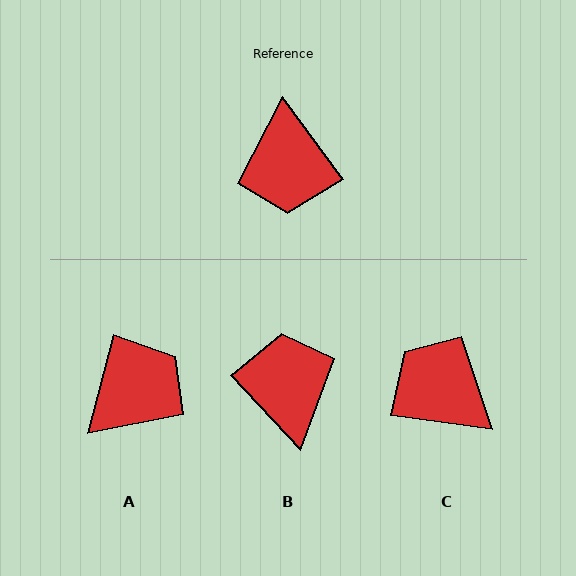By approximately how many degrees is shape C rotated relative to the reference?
Approximately 134 degrees clockwise.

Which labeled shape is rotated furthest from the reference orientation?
B, about 173 degrees away.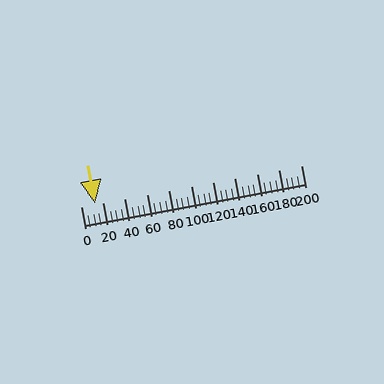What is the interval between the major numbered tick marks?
The major tick marks are spaced 20 units apart.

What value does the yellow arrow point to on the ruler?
The yellow arrow points to approximately 13.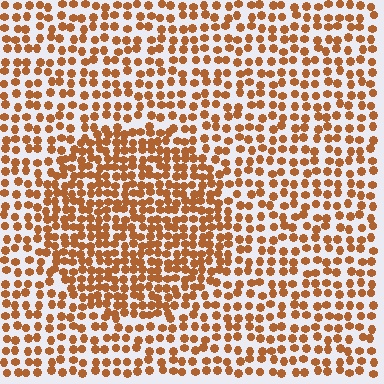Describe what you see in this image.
The image contains small brown elements arranged at two different densities. A circle-shaped region is visible where the elements are more densely packed than the surrounding area.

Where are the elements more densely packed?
The elements are more densely packed inside the circle boundary.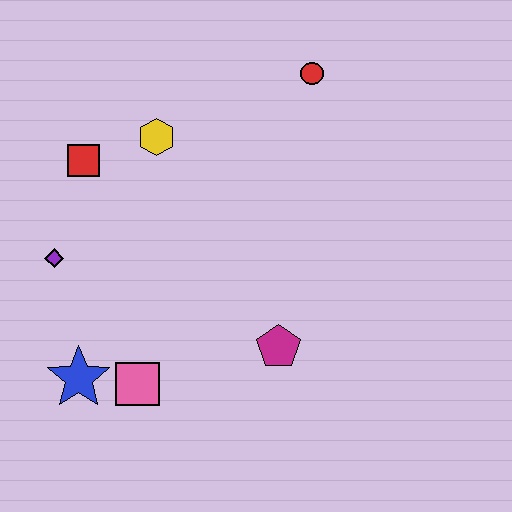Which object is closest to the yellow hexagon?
The red square is closest to the yellow hexagon.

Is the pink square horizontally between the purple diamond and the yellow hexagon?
Yes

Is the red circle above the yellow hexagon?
Yes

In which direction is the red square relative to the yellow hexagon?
The red square is to the left of the yellow hexagon.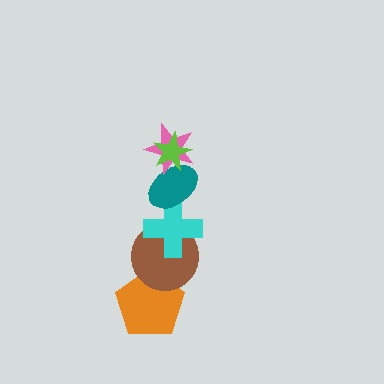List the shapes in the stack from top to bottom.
From top to bottom: the lime star, the pink star, the teal ellipse, the cyan cross, the brown circle, the orange pentagon.